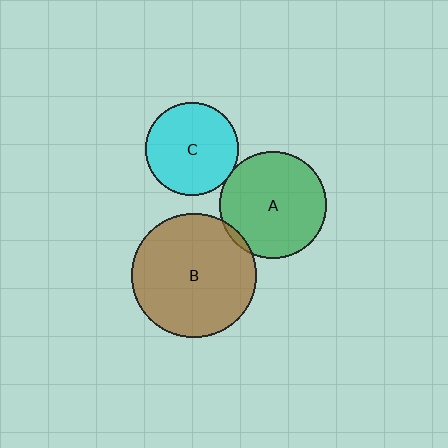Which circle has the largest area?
Circle B (brown).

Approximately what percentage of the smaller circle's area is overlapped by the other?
Approximately 5%.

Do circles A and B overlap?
Yes.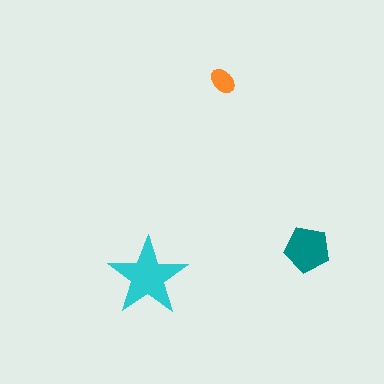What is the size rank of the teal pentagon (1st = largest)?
2nd.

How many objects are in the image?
There are 3 objects in the image.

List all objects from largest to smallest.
The cyan star, the teal pentagon, the orange ellipse.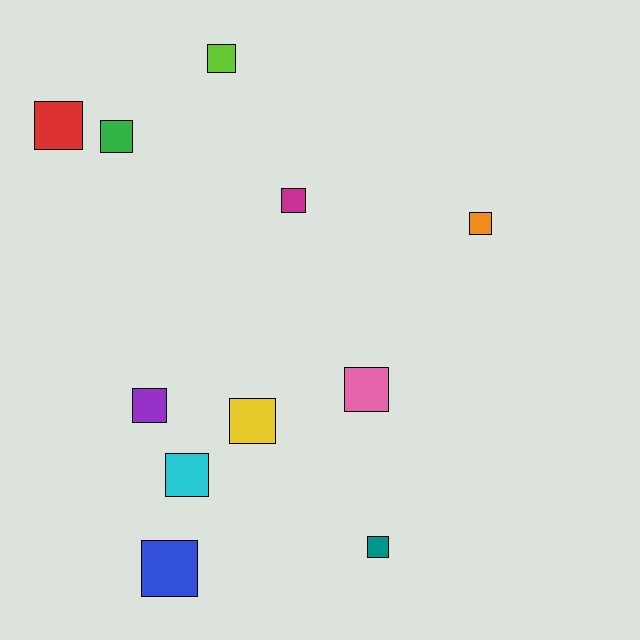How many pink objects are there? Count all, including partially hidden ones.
There is 1 pink object.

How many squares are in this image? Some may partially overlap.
There are 11 squares.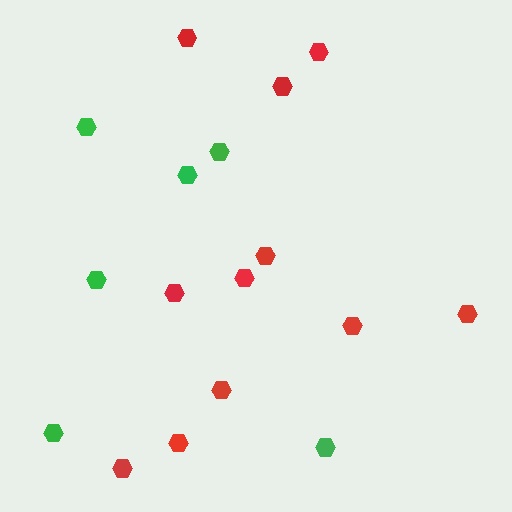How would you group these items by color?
There are 2 groups: one group of red hexagons (11) and one group of green hexagons (6).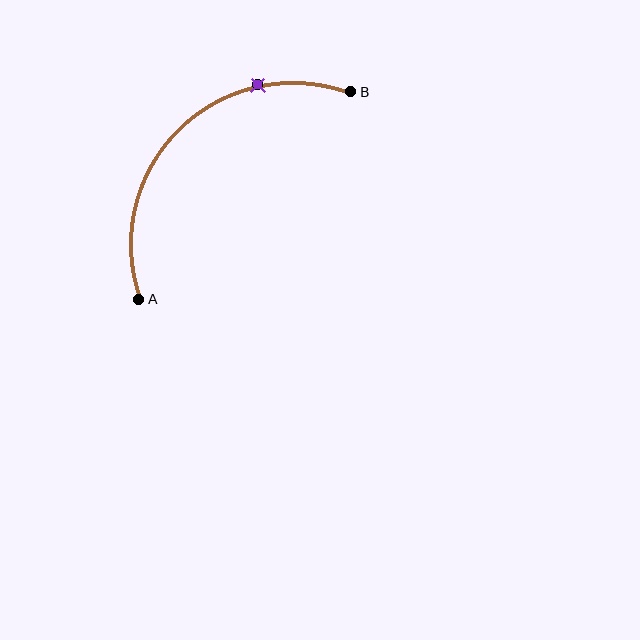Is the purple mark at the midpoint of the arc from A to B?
No. The purple mark lies on the arc but is closer to endpoint B. The arc midpoint would be at the point on the curve equidistant along the arc from both A and B.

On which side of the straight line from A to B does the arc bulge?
The arc bulges above and to the left of the straight line connecting A and B.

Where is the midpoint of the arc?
The arc midpoint is the point on the curve farthest from the straight line joining A and B. It sits above and to the left of that line.